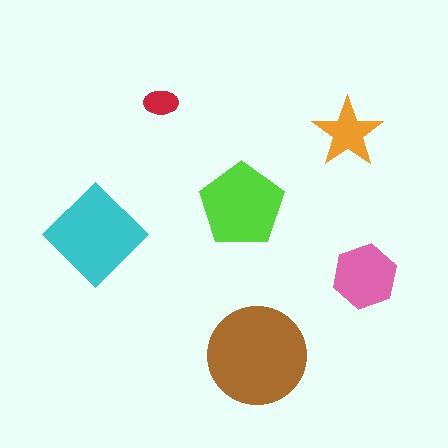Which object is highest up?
The red ellipse is topmost.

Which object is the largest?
The brown circle.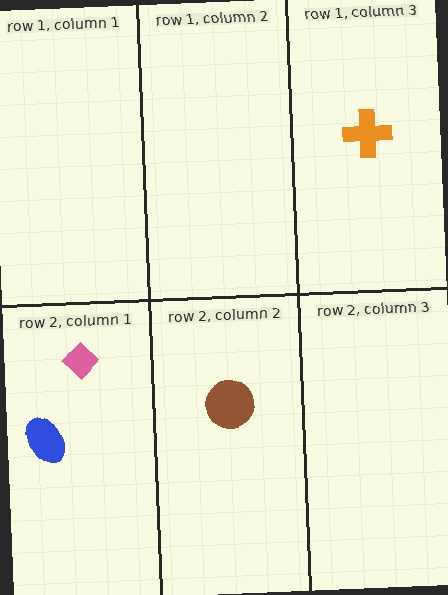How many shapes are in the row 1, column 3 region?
1.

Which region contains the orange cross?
The row 1, column 3 region.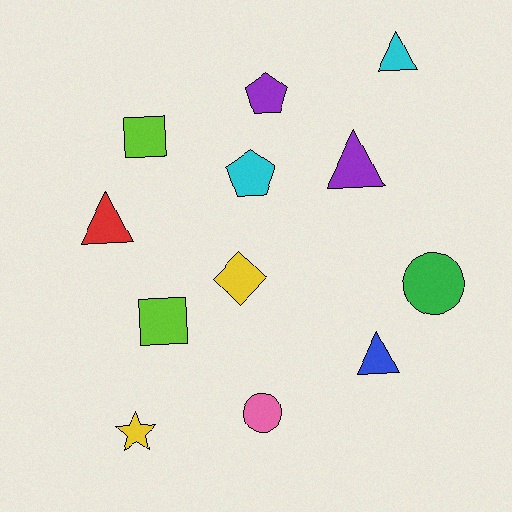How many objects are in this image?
There are 12 objects.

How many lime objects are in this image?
There are 2 lime objects.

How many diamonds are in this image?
There is 1 diamond.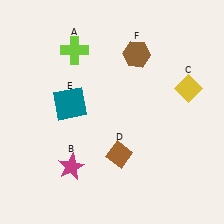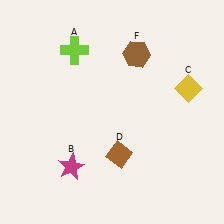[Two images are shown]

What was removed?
The teal square (E) was removed in Image 2.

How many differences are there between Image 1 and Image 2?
There is 1 difference between the two images.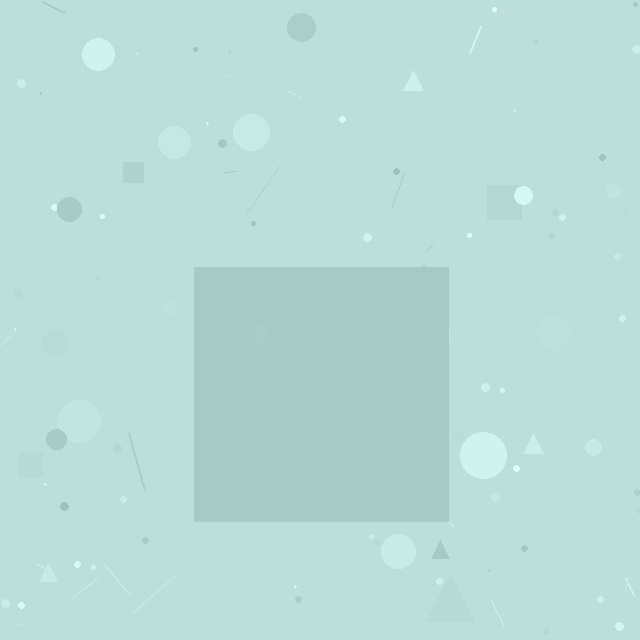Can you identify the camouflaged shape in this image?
The camouflaged shape is a square.